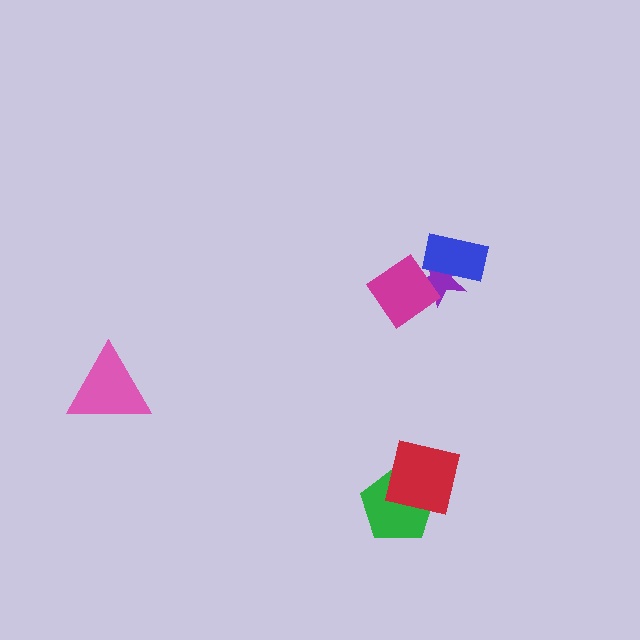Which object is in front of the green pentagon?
The red square is in front of the green pentagon.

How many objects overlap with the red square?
1 object overlaps with the red square.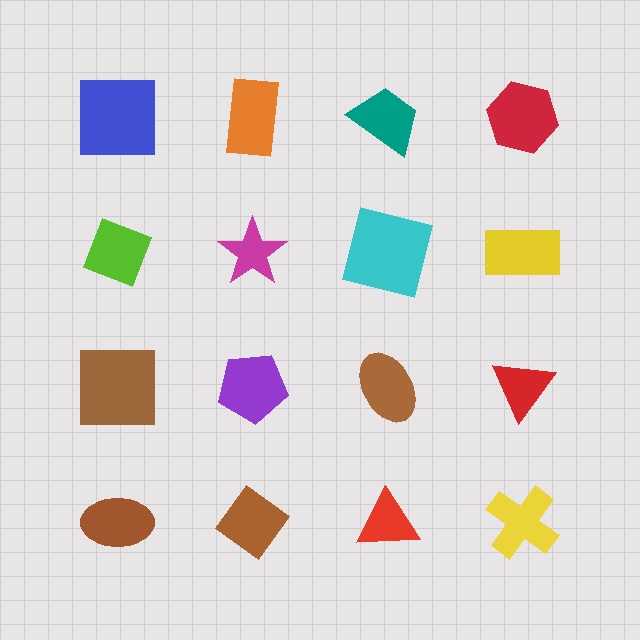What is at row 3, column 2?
A purple pentagon.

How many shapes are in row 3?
4 shapes.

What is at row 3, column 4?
A red triangle.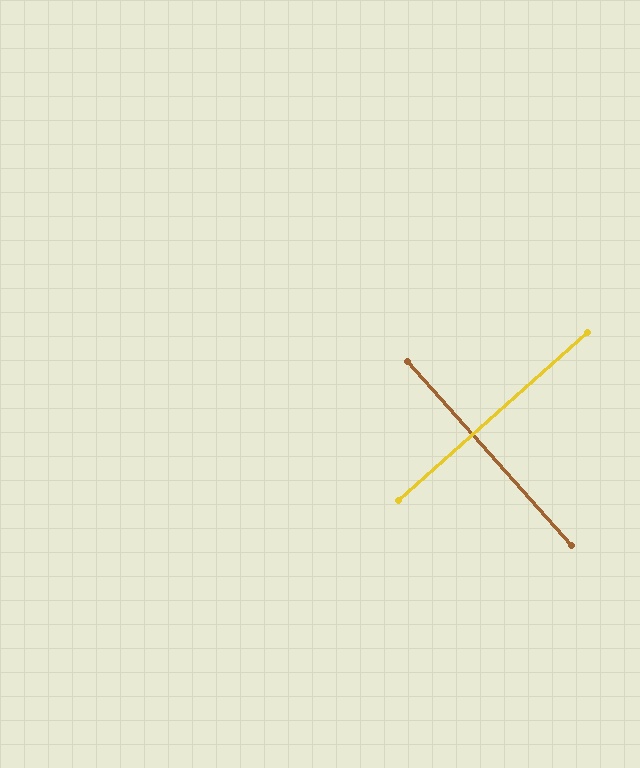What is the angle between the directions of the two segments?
Approximately 90 degrees.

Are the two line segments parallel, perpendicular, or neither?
Perpendicular — they meet at approximately 90°.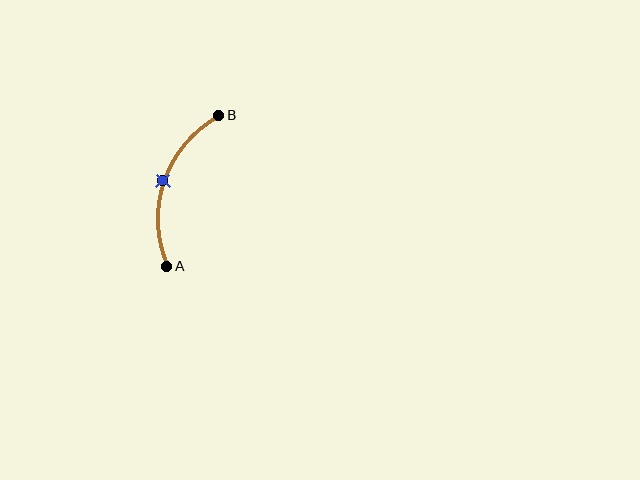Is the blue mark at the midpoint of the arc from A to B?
Yes. The blue mark lies on the arc at equal arc-length from both A and B — it is the arc midpoint.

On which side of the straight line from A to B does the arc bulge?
The arc bulges to the left of the straight line connecting A and B.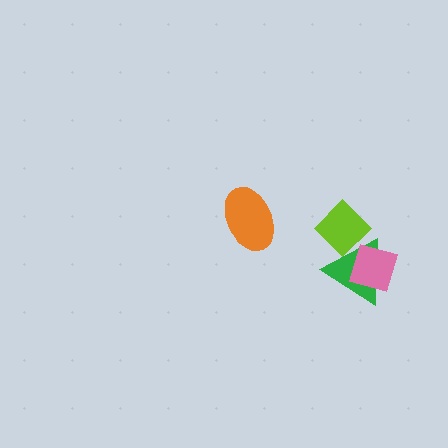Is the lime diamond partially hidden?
Yes, it is partially covered by another shape.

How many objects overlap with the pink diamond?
2 objects overlap with the pink diamond.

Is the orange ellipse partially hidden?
No, no other shape covers it.